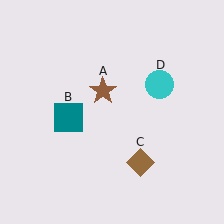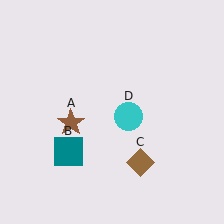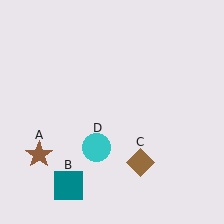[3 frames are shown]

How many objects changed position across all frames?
3 objects changed position: brown star (object A), teal square (object B), cyan circle (object D).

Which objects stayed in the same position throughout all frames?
Brown diamond (object C) remained stationary.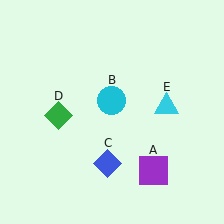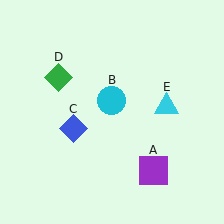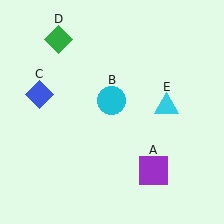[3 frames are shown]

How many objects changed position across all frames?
2 objects changed position: blue diamond (object C), green diamond (object D).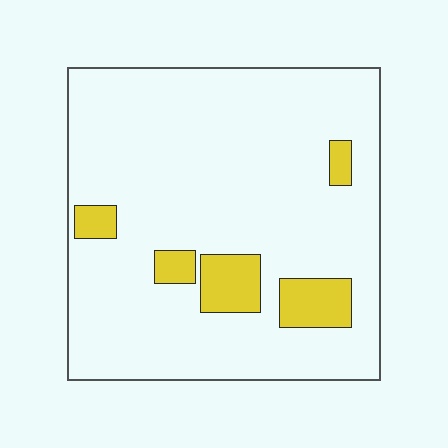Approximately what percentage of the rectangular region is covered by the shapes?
Approximately 10%.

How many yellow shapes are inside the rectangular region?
5.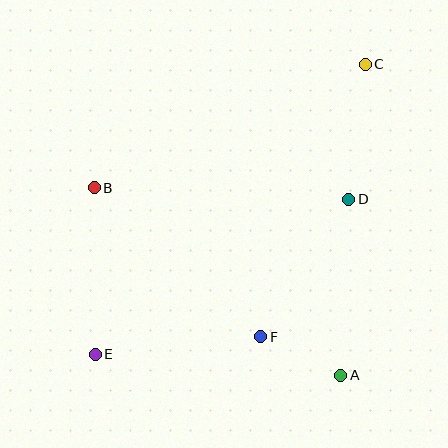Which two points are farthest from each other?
Points C and E are farthest from each other.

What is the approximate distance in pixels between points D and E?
The distance between D and E is approximately 297 pixels.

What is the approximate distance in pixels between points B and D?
The distance between B and D is approximately 255 pixels.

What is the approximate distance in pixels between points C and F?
The distance between C and F is approximately 292 pixels.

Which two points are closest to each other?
Points A and F are closest to each other.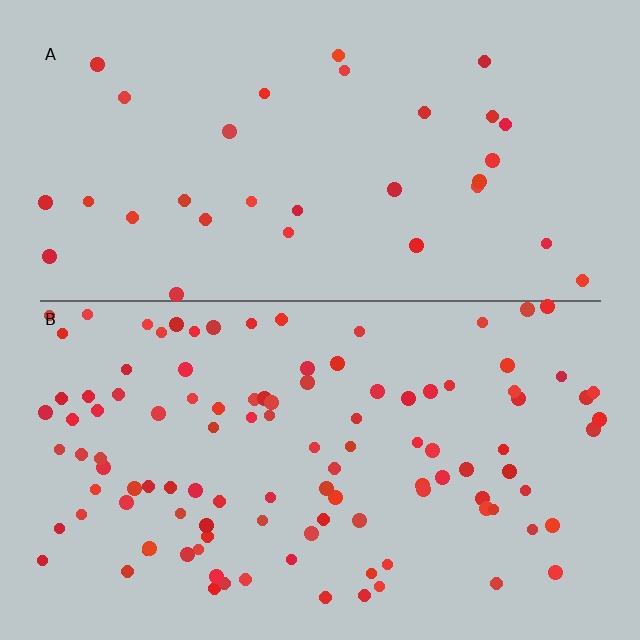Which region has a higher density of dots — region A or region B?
B (the bottom).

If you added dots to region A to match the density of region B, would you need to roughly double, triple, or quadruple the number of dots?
Approximately triple.